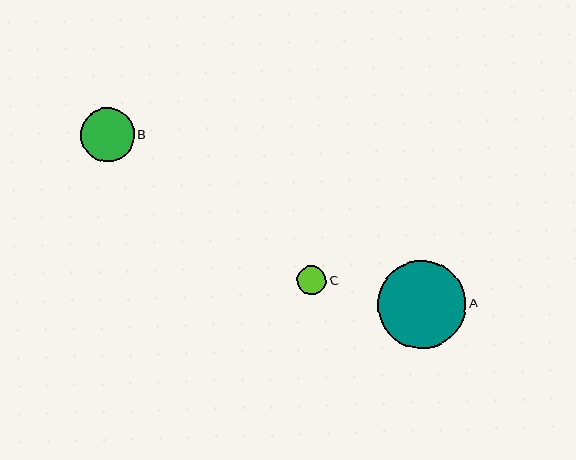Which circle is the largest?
Circle A is the largest with a size of approximately 88 pixels.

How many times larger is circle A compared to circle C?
Circle A is approximately 3.0 times the size of circle C.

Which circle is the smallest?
Circle C is the smallest with a size of approximately 29 pixels.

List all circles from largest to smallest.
From largest to smallest: A, B, C.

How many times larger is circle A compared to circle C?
Circle A is approximately 3.0 times the size of circle C.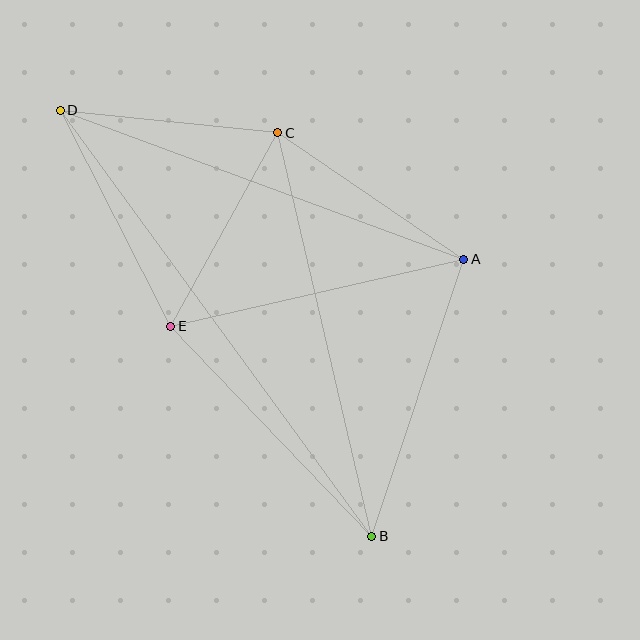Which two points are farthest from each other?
Points B and D are farthest from each other.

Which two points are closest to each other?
Points C and D are closest to each other.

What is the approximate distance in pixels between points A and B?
The distance between A and B is approximately 292 pixels.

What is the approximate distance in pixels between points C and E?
The distance between C and E is approximately 221 pixels.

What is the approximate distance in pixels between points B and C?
The distance between B and C is approximately 414 pixels.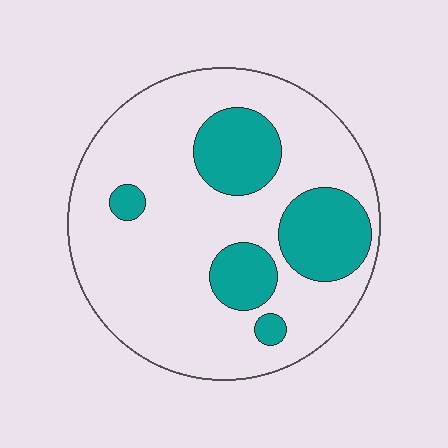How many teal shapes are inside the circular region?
5.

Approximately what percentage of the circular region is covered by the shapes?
Approximately 25%.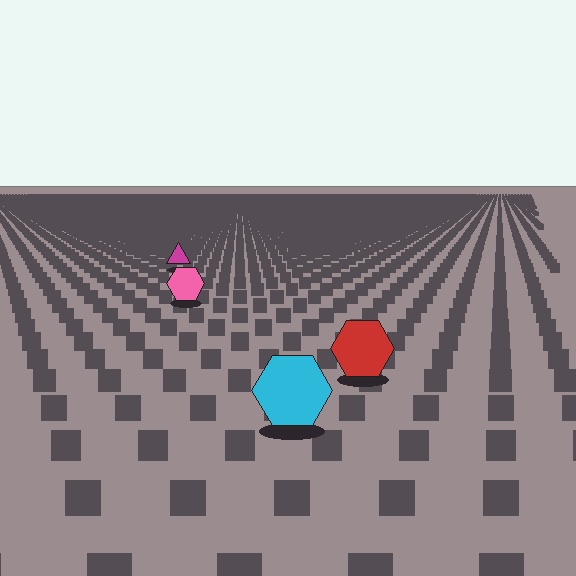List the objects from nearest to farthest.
From nearest to farthest: the cyan hexagon, the red hexagon, the pink hexagon, the magenta triangle.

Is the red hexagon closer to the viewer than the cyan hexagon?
No. The cyan hexagon is closer — you can tell from the texture gradient: the ground texture is coarser near it.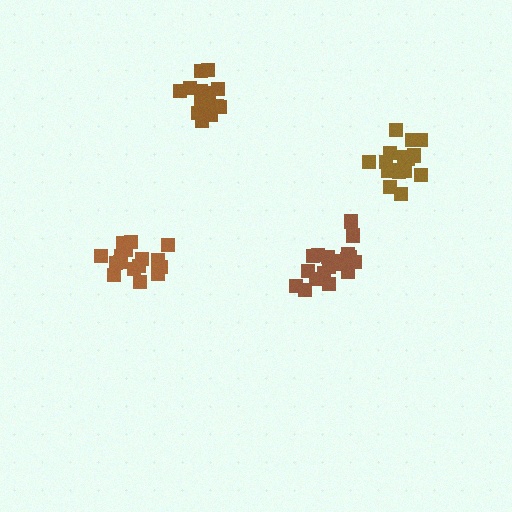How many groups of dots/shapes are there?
There are 4 groups.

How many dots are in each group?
Group 1: 17 dots, Group 2: 16 dots, Group 3: 20 dots, Group 4: 15 dots (68 total).